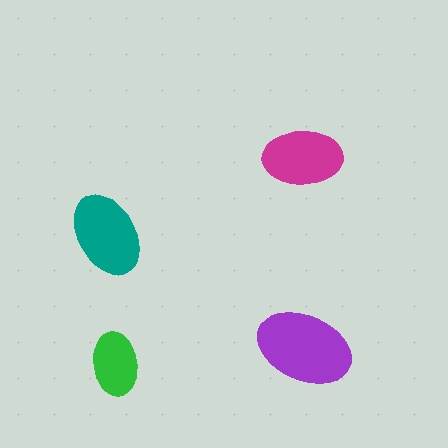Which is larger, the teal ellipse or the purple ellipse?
The purple one.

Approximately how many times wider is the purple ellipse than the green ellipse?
About 1.5 times wider.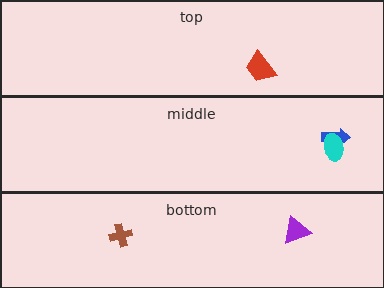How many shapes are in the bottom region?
2.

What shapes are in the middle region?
The blue arrow, the cyan ellipse.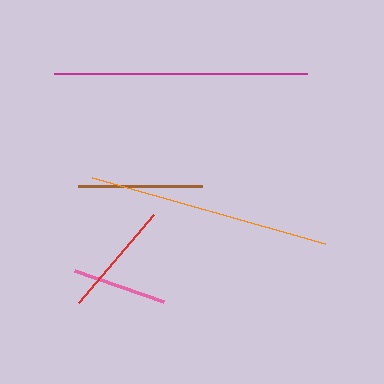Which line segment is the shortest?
The pink line is the shortest at approximately 94 pixels.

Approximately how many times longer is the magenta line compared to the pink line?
The magenta line is approximately 2.7 times the length of the pink line.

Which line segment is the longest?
The magenta line is the longest at approximately 253 pixels.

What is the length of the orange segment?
The orange segment is approximately 242 pixels long.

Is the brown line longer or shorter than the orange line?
The orange line is longer than the brown line.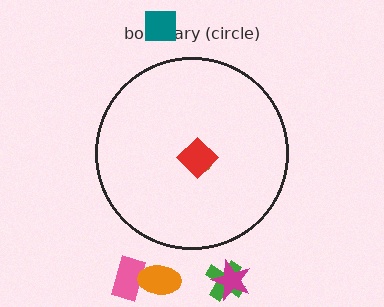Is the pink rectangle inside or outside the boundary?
Outside.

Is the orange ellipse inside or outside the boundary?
Outside.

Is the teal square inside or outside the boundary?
Outside.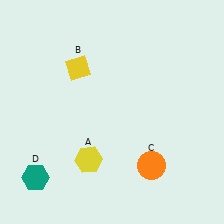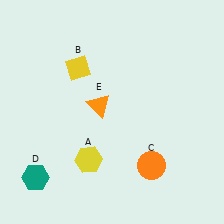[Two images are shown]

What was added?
An orange triangle (E) was added in Image 2.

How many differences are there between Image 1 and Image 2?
There is 1 difference between the two images.